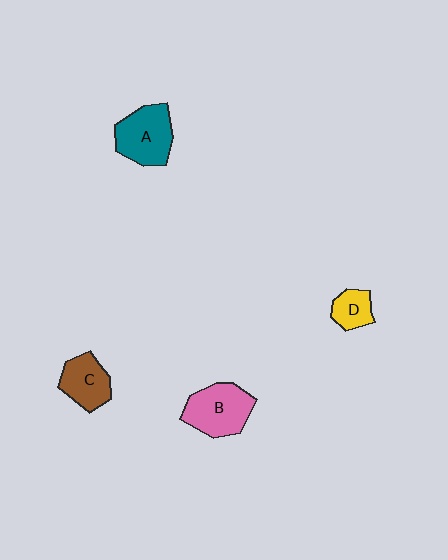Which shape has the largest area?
Shape B (pink).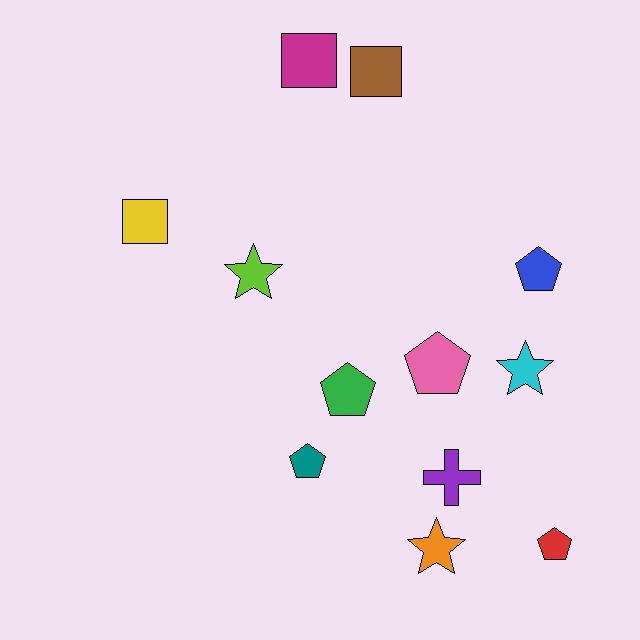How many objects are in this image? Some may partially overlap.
There are 12 objects.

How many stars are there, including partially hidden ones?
There are 3 stars.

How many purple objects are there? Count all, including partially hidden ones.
There is 1 purple object.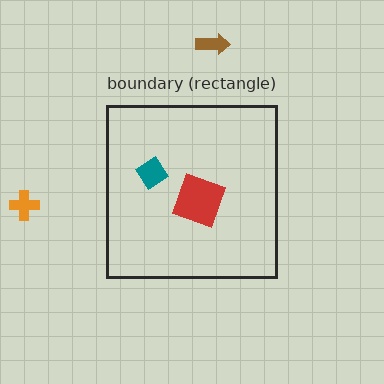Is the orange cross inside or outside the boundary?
Outside.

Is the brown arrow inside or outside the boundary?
Outside.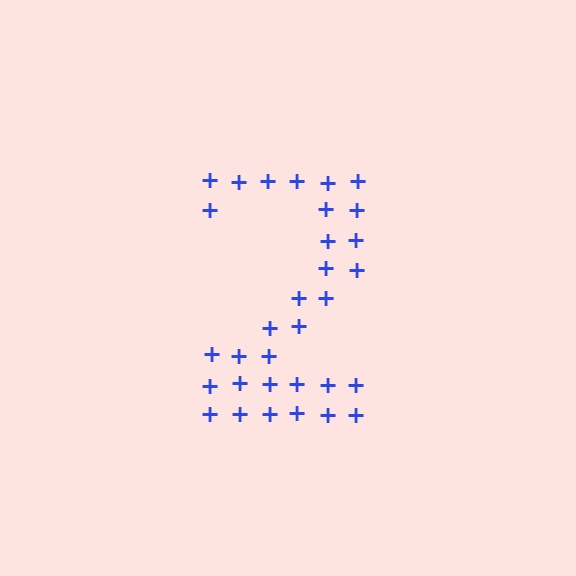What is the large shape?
The large shape is the digit 2.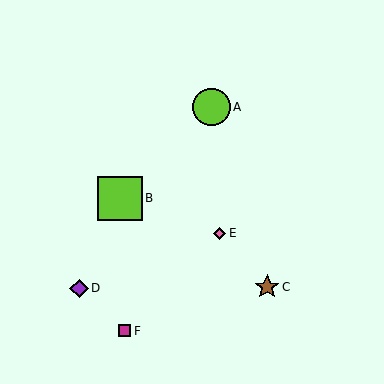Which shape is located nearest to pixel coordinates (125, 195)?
The lime square (labeled B) at (120, 198) is nearest to that location.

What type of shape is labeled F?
Shape F is a magenta square.